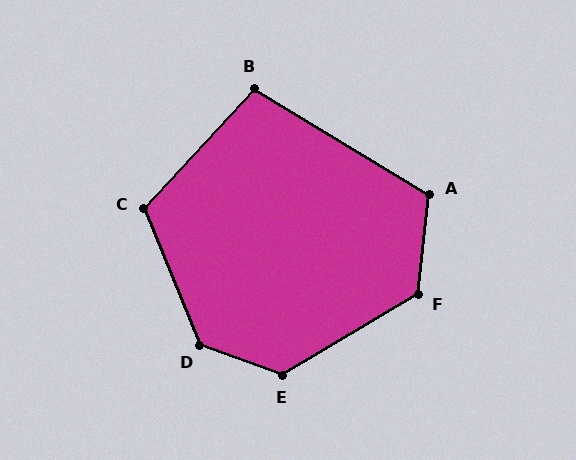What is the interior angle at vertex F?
Approximately 127 degrees (obtuse).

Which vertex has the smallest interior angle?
B, at approximately 101 degrees.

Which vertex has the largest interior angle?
D, at approximately 132 degrees.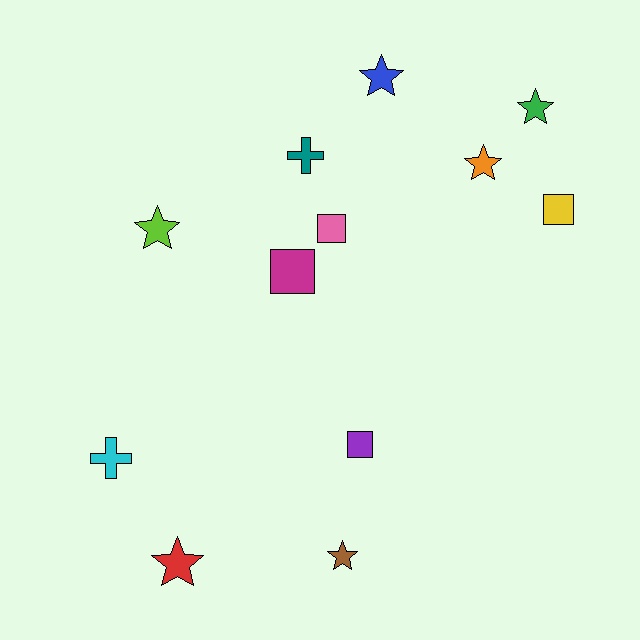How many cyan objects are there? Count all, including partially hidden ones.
There is 1 cyan object.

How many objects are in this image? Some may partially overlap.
There are 12 objects.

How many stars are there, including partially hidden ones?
There are 6 stars.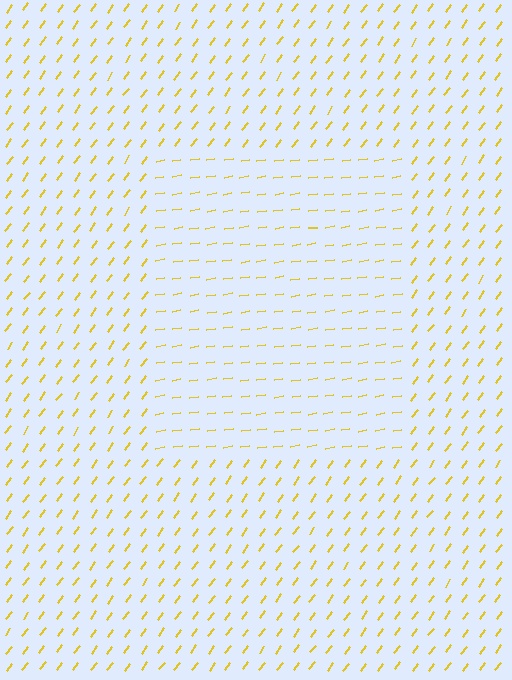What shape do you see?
I see a rectangle.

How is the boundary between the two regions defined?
The boundary is defined purely by a change in line orientation (approximately 45 degrees difference). All lines are the same color and thickness.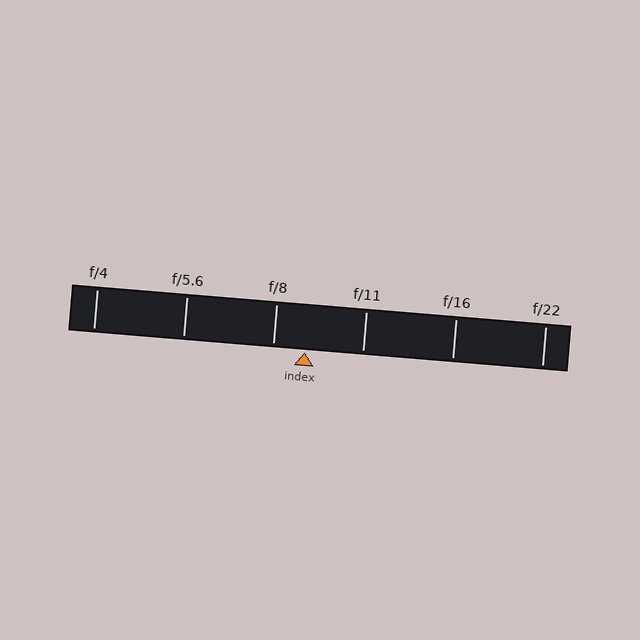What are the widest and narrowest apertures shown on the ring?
The widest aperture shown is f/4 and the narrowest is f/22.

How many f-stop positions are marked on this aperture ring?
There are 6 f-stop positions marked.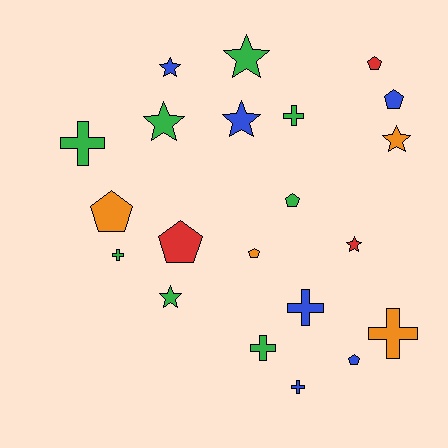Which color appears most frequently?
Green, with 8 objects.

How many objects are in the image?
There are 21 objects.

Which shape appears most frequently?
Pentagon, with 7 objects.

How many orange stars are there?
There is 1 orange star.